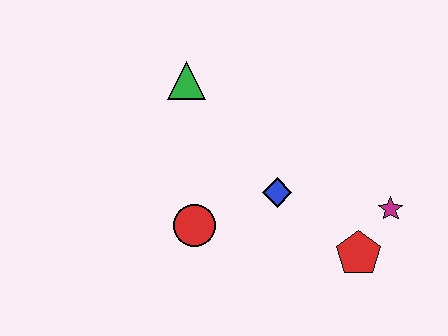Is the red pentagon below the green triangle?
Yes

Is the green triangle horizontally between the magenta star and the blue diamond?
No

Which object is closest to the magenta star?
The red pentagon is closest to the magenta star.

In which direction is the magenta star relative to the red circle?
The magenta star is to the right of the red circle.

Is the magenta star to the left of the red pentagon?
No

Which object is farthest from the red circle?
The magenta star is farthest from the red circle.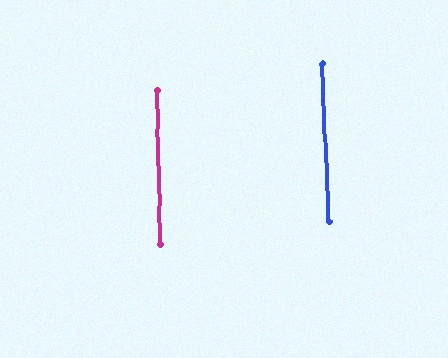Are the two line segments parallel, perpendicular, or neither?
Parallel — their directions differ by only 1.0°.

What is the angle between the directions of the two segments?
Approximately 1 degree.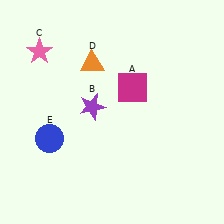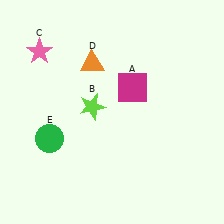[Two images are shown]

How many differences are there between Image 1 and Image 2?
There are 2 differences between the two images.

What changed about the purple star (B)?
In Image 1, B is purple. In Image 2, it changed to lime.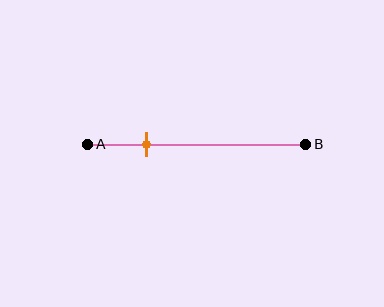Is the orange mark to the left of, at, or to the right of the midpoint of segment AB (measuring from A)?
The orange mark is to the left of the midpoint of segment AB.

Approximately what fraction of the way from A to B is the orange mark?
The orange mark is approximately 25% of the way from A to B.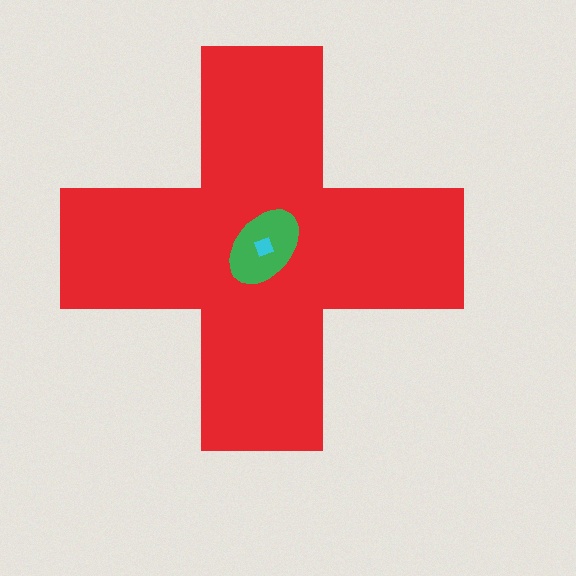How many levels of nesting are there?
3.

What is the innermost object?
The cyan diamond.